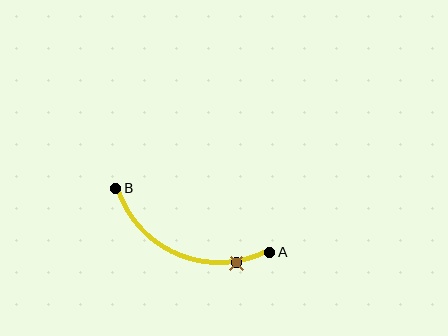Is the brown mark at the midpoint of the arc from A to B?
No. The brown mark lies on the arc but is closer to endpoint A. The arc midpoint would be at the point on the curve equidistant along the arc from both A and B.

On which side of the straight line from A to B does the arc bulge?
The arc bulges below the straight line connecting A and B.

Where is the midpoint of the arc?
The arc midpoint is the point on the curve farthest from the straight line joining A and B. It sits below that line.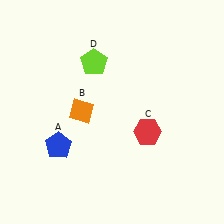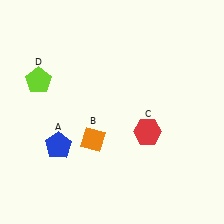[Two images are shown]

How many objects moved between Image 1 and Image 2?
2 objects moved between the two images.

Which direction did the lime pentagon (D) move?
The lime pentagon (D) moved left.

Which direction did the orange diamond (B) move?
The orange diamond (B) moved down.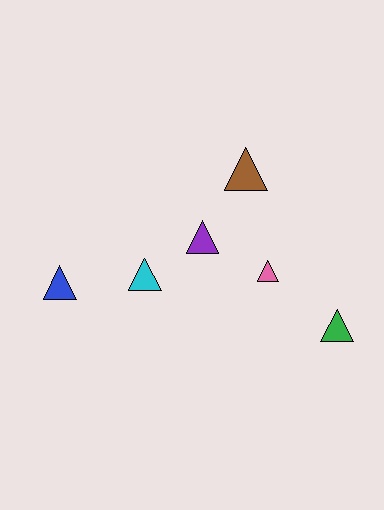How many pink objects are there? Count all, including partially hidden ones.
There is 1 pink object.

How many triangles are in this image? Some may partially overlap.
There are 6 triangles.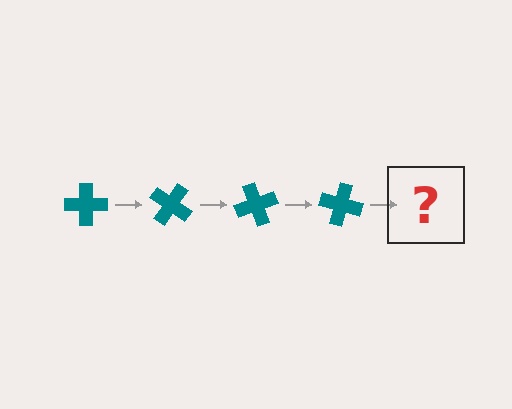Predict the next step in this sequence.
The next step is a teal cross rotated 140 degrees.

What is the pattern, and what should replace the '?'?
The pattern is that the cross rotates 35 degrees each step. The '?' should be a teal cross rotated 140 degrees.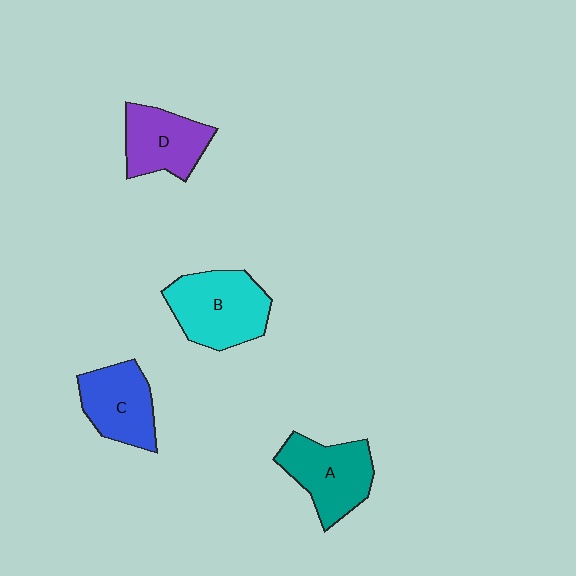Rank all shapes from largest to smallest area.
From largest to smallest: B (cyan), A (teal), C (blue), D (purple).